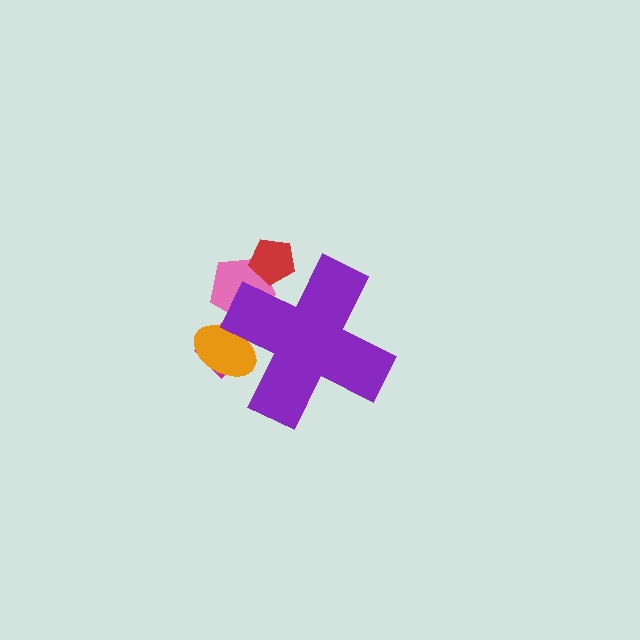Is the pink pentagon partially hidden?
Yes, the pink pentagon is partially hidden behind the purple cross.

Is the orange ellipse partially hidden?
Yes, the orange ellipse is partially hidden behind the purple cross.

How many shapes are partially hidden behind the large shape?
4 shapes are partially hidden.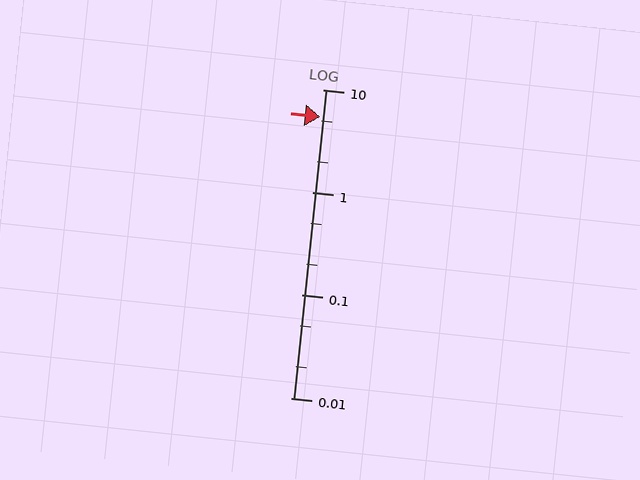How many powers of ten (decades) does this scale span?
The scale spans 3 decades, from 0.01 to 10.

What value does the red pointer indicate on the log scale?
The pointer indicates approximately 5.4.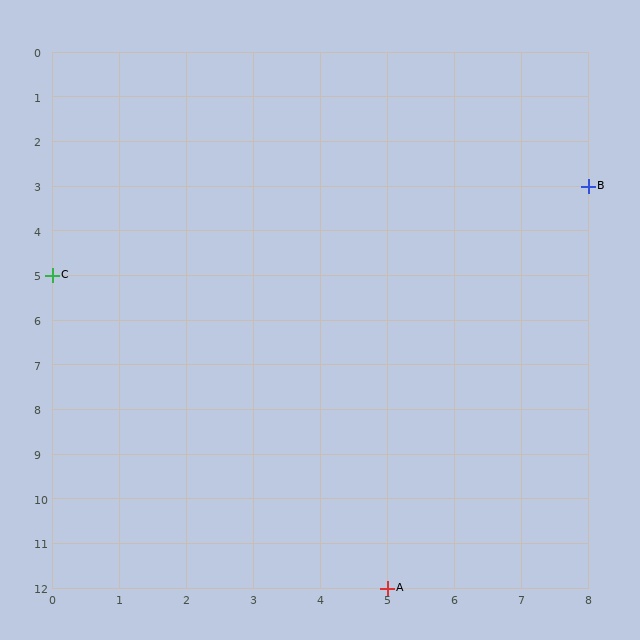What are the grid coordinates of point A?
Point A is at grid coordinates (5, 12).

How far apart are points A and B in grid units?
Points A and B are 3 columns and 9 rows apart (about 9.5 grid units diagonally).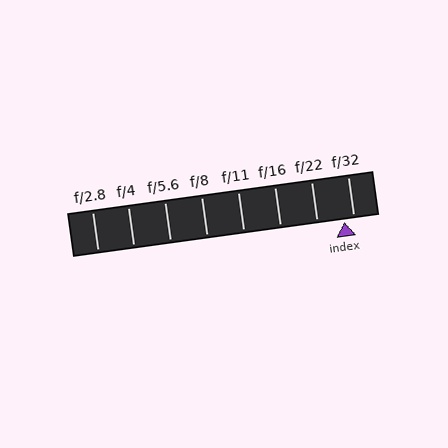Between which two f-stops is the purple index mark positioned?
The index mark is between f/22 and f/32.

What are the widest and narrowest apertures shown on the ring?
The widest aperture shown is f/2.8 and the narrowest is f/32.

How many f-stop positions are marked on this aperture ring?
There are 8 f-stop positions marked.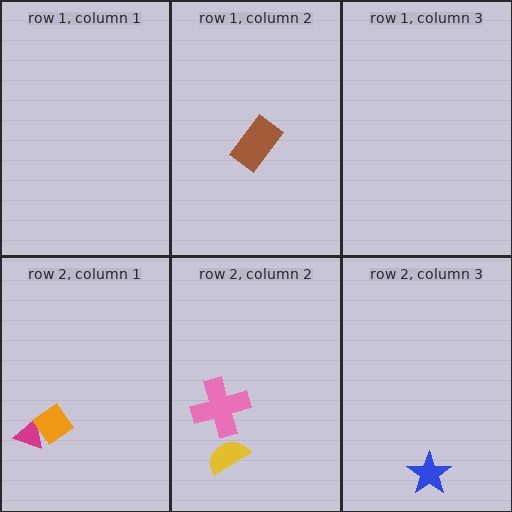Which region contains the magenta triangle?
The row 2, column 1 region.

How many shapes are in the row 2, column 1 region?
2.